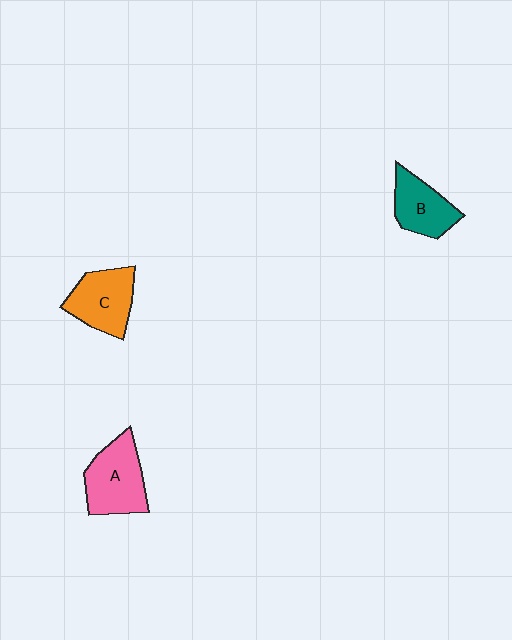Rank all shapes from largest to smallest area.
From largest to smallest: A (pink), C (orange), B (teal).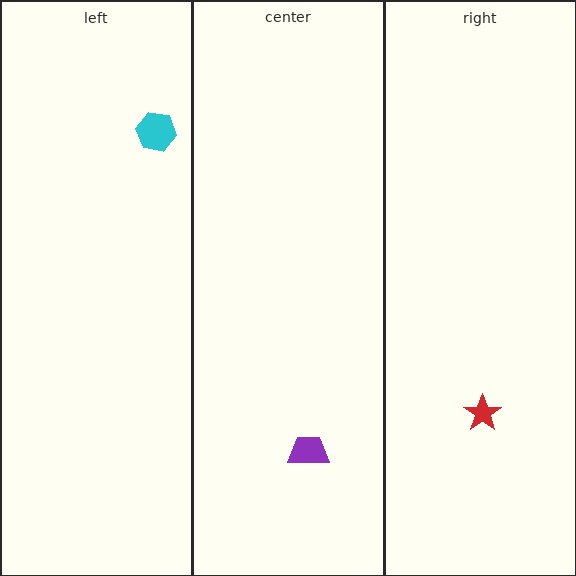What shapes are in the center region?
The purple trapezoid.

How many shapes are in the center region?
1.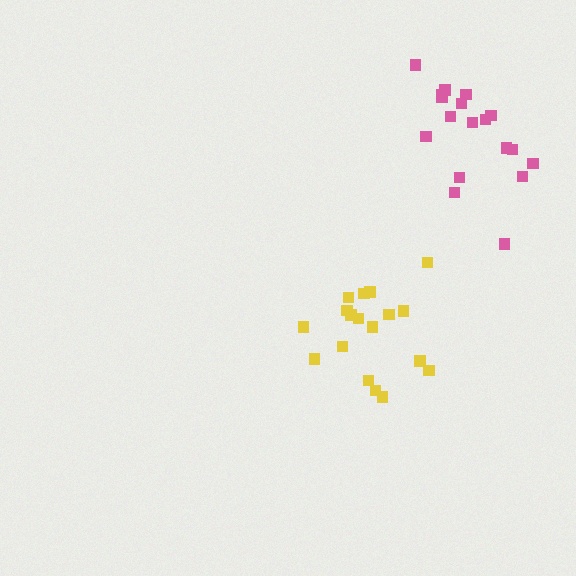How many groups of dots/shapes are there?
There are 2 groups.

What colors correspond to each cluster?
The clusters are colored: pink, yellow.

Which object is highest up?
The pink cluster is topmost.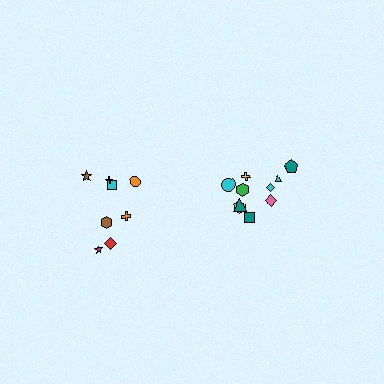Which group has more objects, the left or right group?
The right group.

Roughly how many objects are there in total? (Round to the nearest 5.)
Roughly 20 objects in total.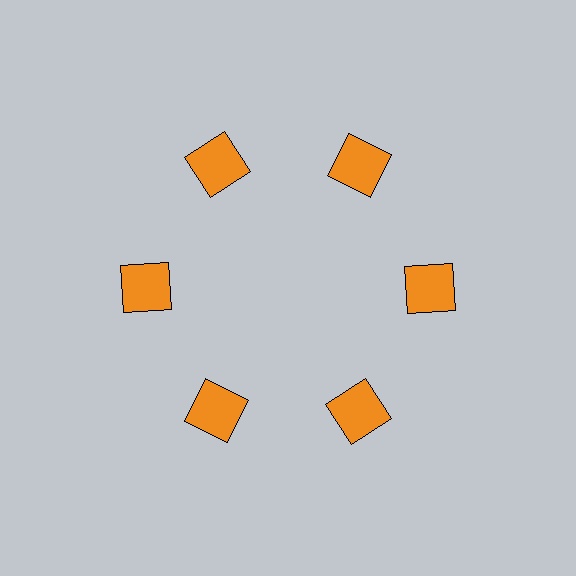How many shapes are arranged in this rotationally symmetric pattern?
There are 6 shapes, arranged in 6 groups of 1.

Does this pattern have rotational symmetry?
Yes, this pattern has 6-fold rotational symmetry. It looks the same after rotating 60 degrees around the center.